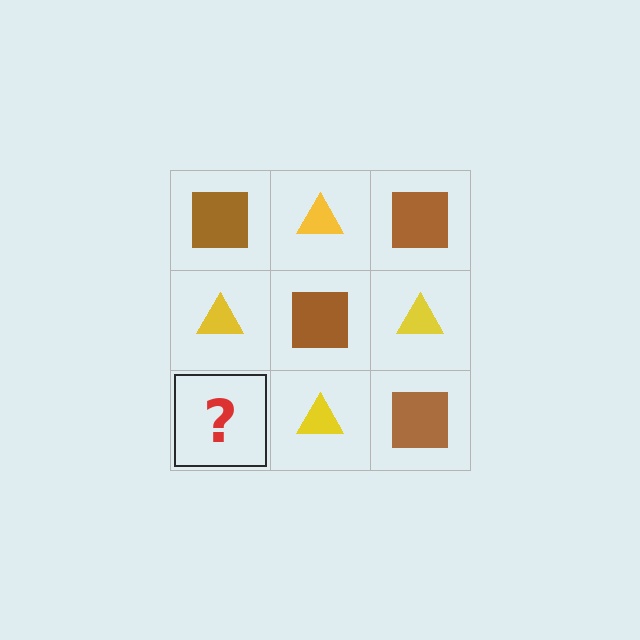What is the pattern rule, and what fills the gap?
The rule is that it alternates brown square and yellow triangle in a checkerboard pattern. The gap should be filled with a brown square.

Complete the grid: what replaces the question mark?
The question mark should be replaced with a brown square.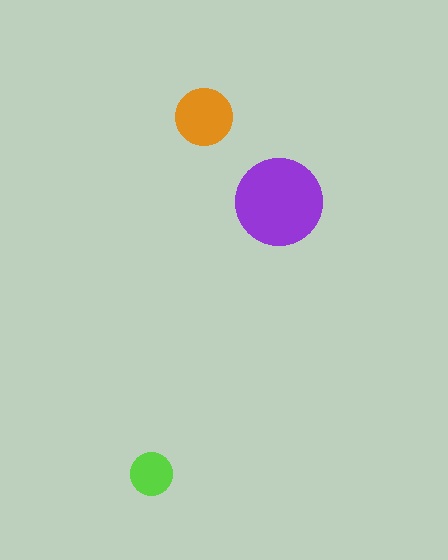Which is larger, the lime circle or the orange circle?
The orange one.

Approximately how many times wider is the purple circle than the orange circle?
About 1.5 times wider.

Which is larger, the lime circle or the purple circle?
The purple one.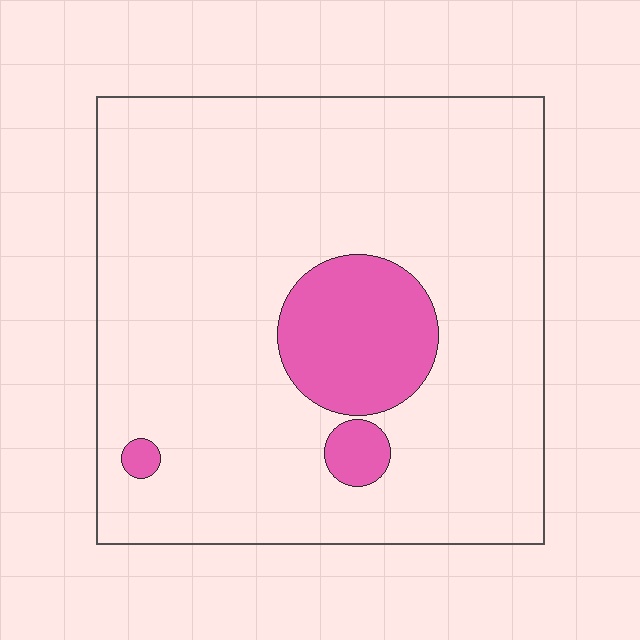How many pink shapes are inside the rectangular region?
3.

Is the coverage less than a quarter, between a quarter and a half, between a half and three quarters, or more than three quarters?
Less than a quarter.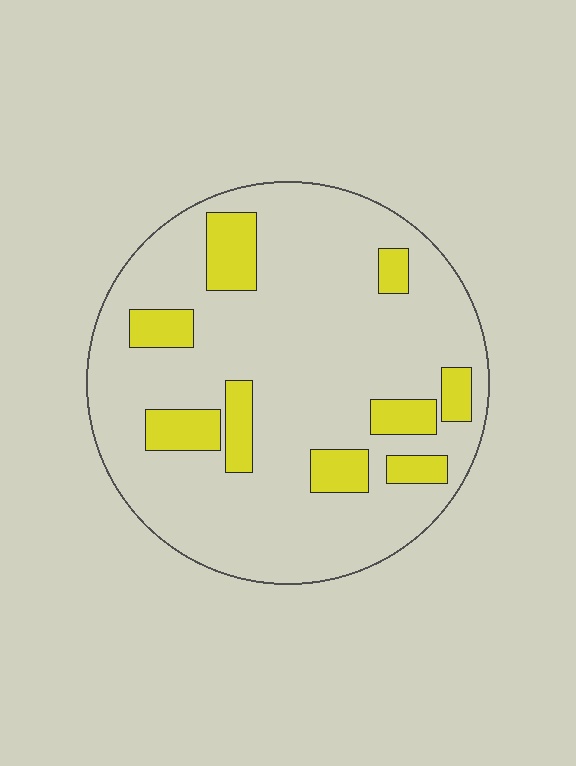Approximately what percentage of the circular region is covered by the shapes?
Approximately 15%.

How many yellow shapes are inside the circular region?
9.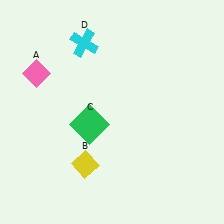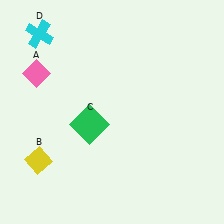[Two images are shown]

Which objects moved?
The objects that moved are: the yellow diamond (B), the cyan cross (D).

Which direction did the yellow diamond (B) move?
The yellow diamond (B) moved left.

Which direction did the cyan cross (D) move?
The cyan cross (D) moved left.